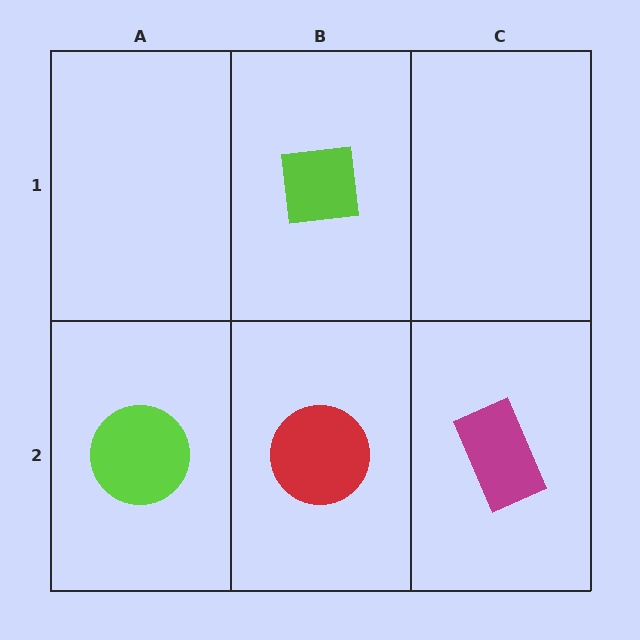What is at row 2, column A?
A lime circle.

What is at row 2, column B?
A red circle.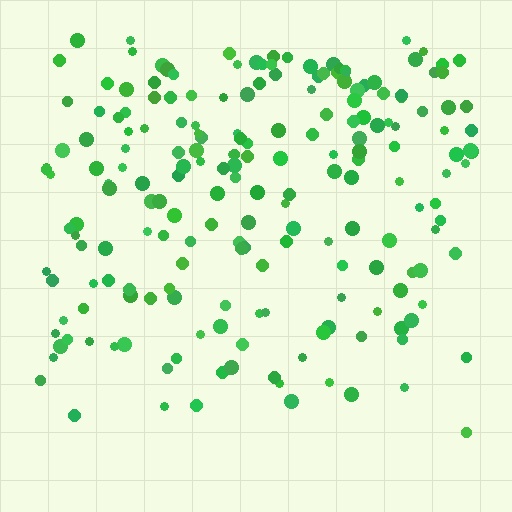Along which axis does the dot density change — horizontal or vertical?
Vertical.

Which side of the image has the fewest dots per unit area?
The bottom.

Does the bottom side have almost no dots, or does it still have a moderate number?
Still a moderate number, just noticeably fewer than the top.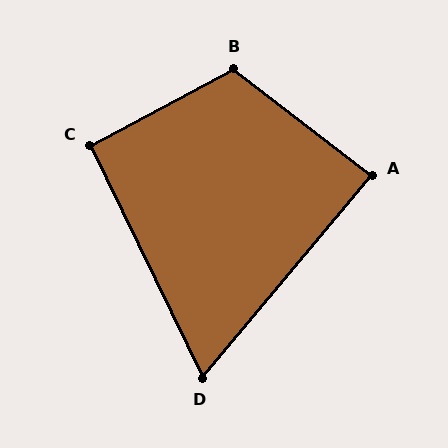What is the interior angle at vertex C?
Approximately 92 degrees (approximately right).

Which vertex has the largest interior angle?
B, at approximately 114 degrees.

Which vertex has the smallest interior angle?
D, at approximately 66 degrees.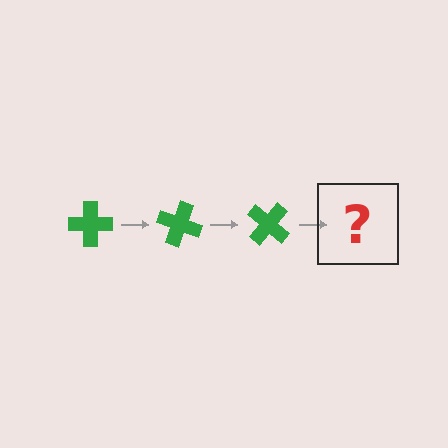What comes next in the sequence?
The next element should be a green cross rotated 60 degrees.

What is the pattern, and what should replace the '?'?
The pattern is that the cross rotates 20 degrees each step. The '?' should be a green cross rotated 60 degrees.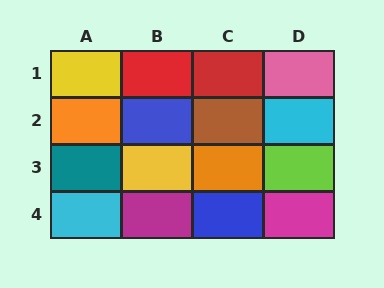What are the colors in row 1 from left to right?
Yellow, red, red, pink.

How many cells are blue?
2 cells are blue.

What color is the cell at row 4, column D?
Magenta.